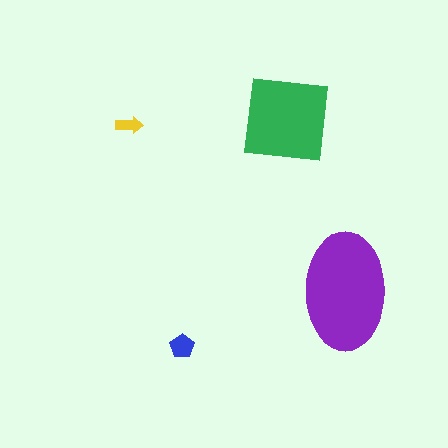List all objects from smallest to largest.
The yellow arrow, the blue pentagon, the green square, the purple ellipse.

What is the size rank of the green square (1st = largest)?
2nd.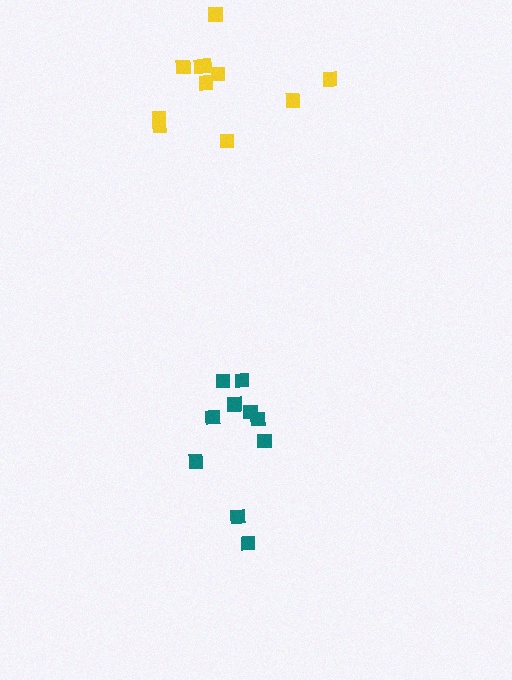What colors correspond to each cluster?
The clusters are colored: teal, yellow.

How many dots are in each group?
Group 1: 10 dots, Group 2: 11 dots (21 total).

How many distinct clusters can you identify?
There are 2 distinct clusters.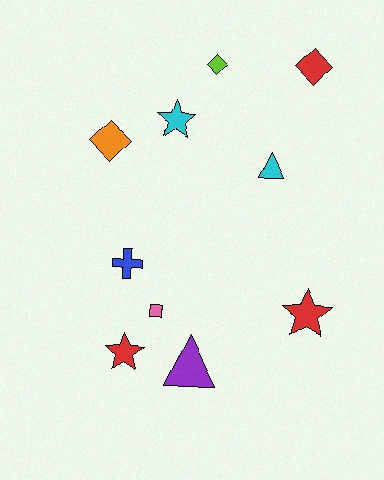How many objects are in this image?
There are 10 objects.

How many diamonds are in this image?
There are 3 diamonds.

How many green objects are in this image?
There are no green objects.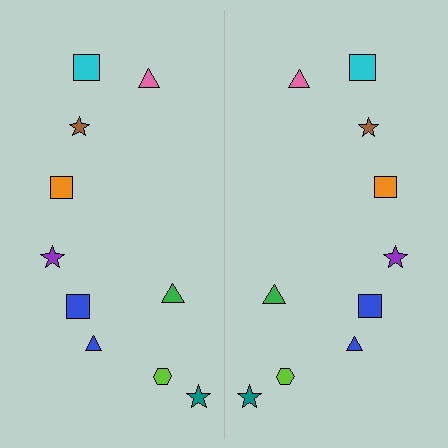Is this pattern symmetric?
Yes, this pattern has bilateral (reflection) symmetry.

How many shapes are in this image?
There are 20 shapes in this image.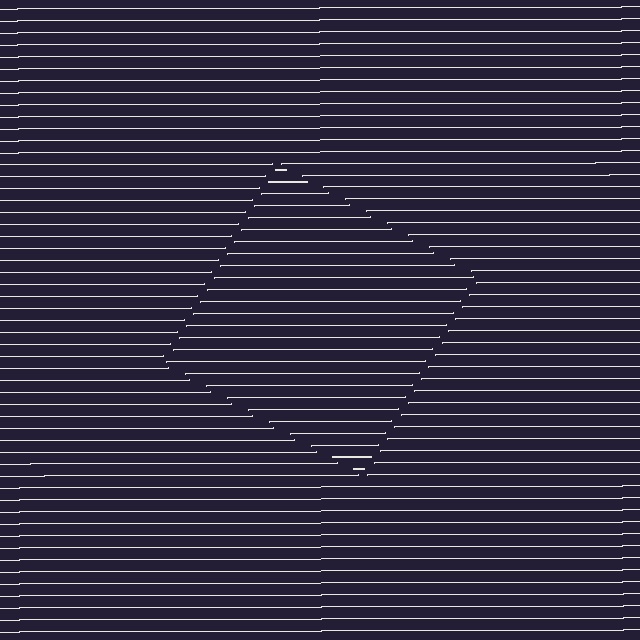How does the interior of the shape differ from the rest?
The interior of the shape contains the same grating, shifted by half a period — the contour is defined by the phase discontinuity where line-ends from the inner and outer gratings abut.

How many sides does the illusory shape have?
4 sides — the line-ends trace a square.